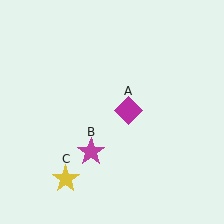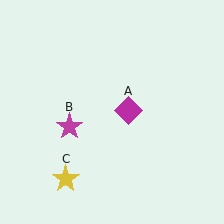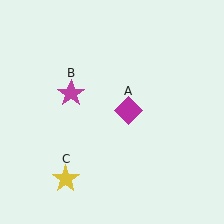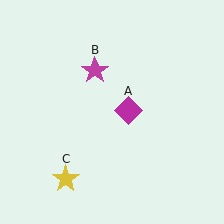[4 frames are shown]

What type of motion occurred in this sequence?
The magenta star (object B) rotated clockwise around the center of the scene.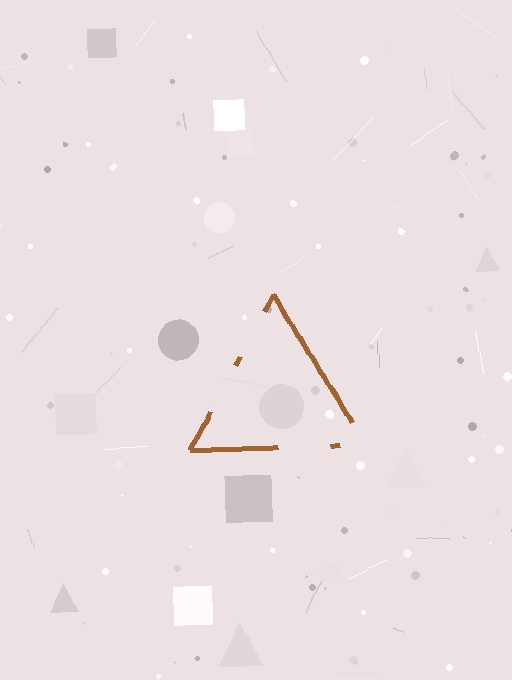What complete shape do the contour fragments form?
The contour fragments form a triangle.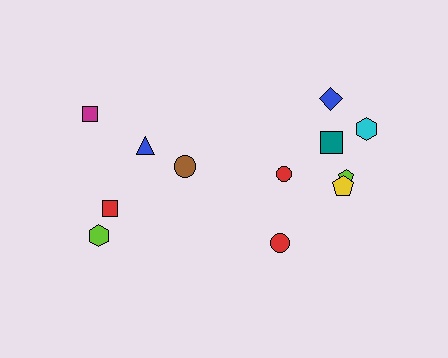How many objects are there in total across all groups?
There are 12 objects.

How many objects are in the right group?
There are 7 objects.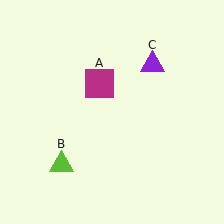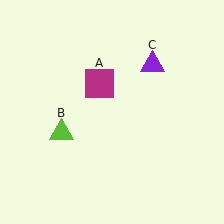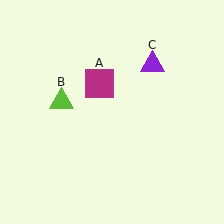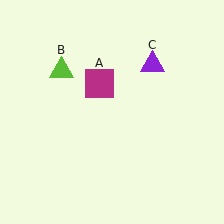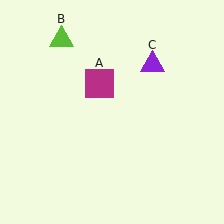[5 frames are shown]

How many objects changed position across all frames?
1 object changed position: lime triangle (object B).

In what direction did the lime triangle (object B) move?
The lime triangle (object B) moved up.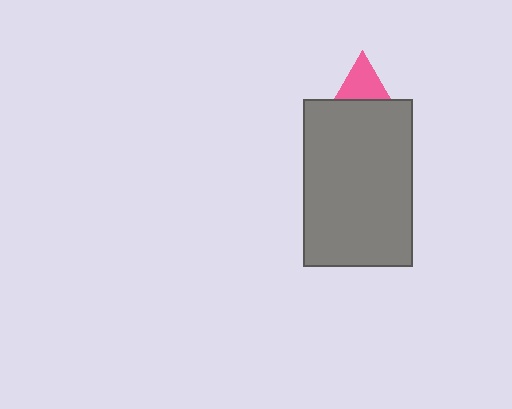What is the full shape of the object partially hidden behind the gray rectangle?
The partially hidden object is a pink triangle.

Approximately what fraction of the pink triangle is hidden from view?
Roughly 66% of the pink triangle is hidden behind the gray rectangle.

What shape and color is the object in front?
The object in front is a gray rectangle.